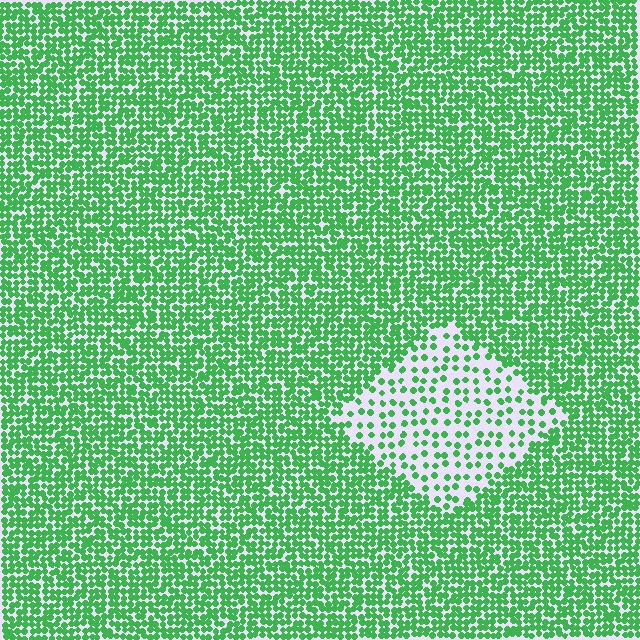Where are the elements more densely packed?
The elements are more densely packed outside the diamond boundary.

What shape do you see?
I see a diamond.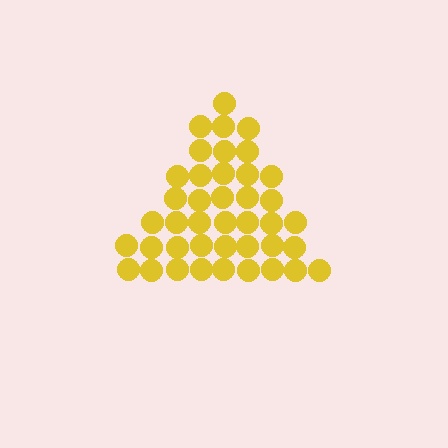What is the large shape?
The large shape is a triangle.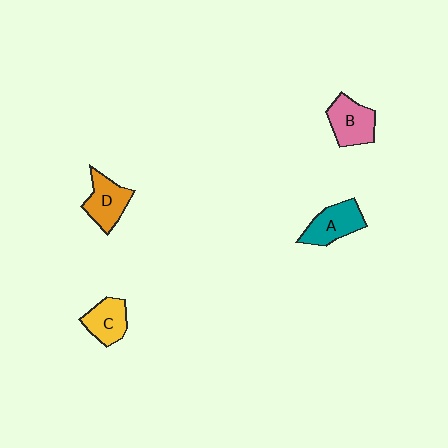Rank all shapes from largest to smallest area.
From largest to smallest: B (pink), A (teal), D (orange), C (yellow).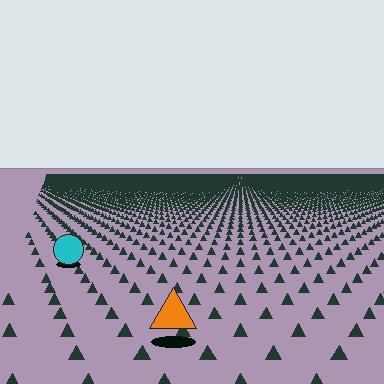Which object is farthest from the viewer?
The cyan circle is farthest from the viewer. It appears smaller and the ground texture around it is denser.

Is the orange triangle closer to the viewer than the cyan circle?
Yes. The orange triangle is closer — you can tell from the texture gradient: the ground texture is coarser near it.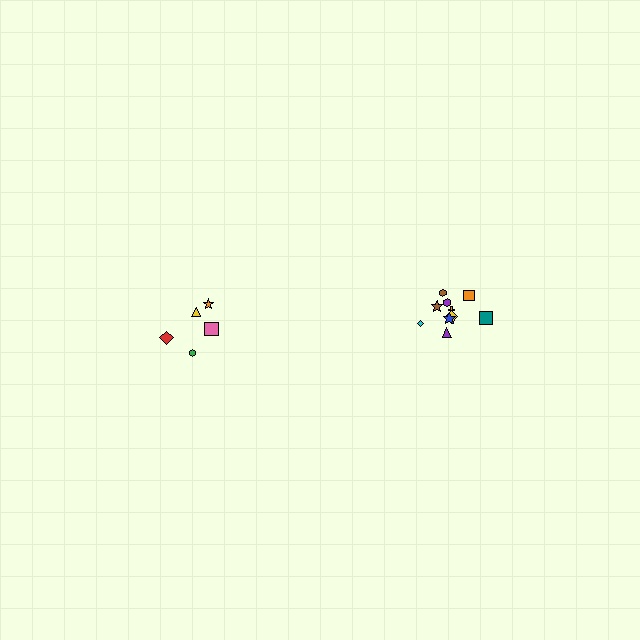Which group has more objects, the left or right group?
The right group.